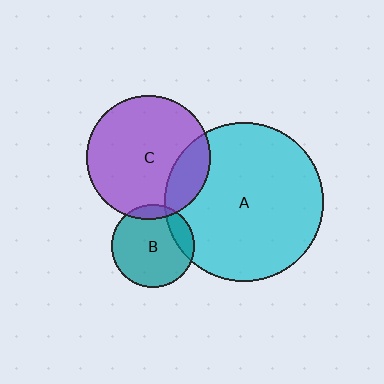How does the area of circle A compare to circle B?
Approximately 3.7 times.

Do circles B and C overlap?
Yes.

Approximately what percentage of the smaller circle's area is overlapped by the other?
Approximately 10%.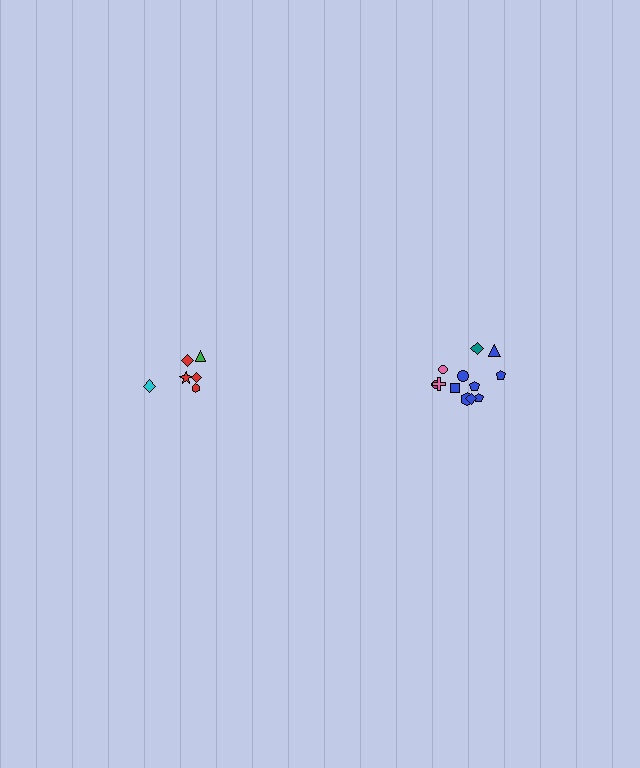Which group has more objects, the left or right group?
The right group.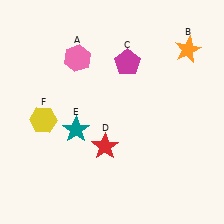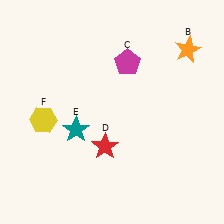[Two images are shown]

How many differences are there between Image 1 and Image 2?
There is 1 difference between the two images.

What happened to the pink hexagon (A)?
The pink hexagon (A) was removed in Image 2. It was in the top-left area of Image 1.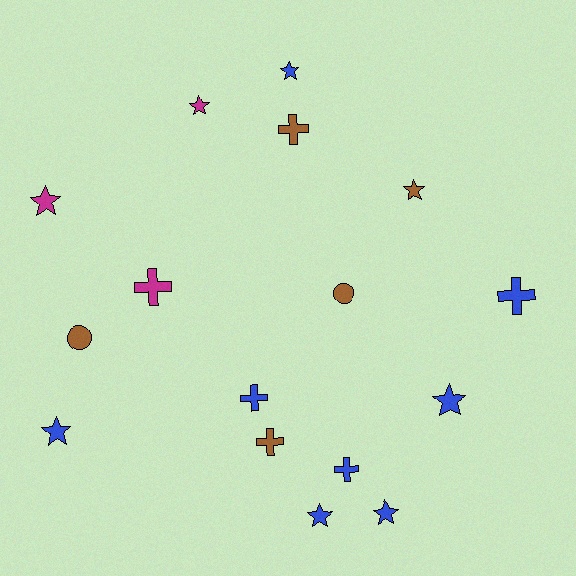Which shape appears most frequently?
Star, with 8 objects.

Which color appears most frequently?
Blue, with 8 objects.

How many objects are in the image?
There are 16 objects.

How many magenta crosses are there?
There is 1 magenta cross.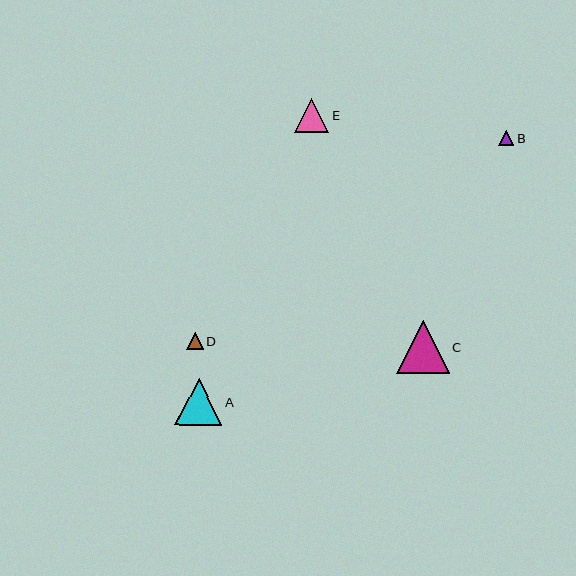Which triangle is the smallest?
Triangle B is the smallest with a size of approximately 15 pixels.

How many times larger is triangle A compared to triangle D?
Triangle A is approximately 2.8 times the size of triangle D.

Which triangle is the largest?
Triangle C is the largest with a size of approximately 52 pixels.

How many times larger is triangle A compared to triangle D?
Triangle A is approximately 2.8 times the size of triangle D.